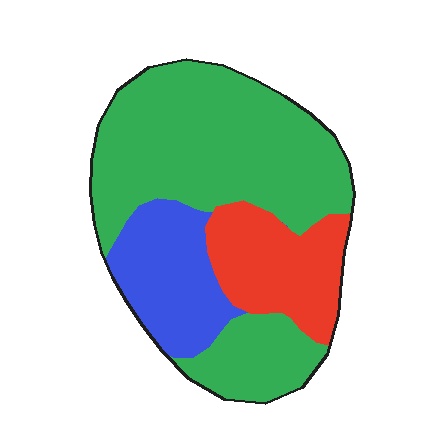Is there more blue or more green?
Green.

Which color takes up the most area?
Green, at roughly 60%.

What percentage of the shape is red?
Red takes up less than a quarter of the shape.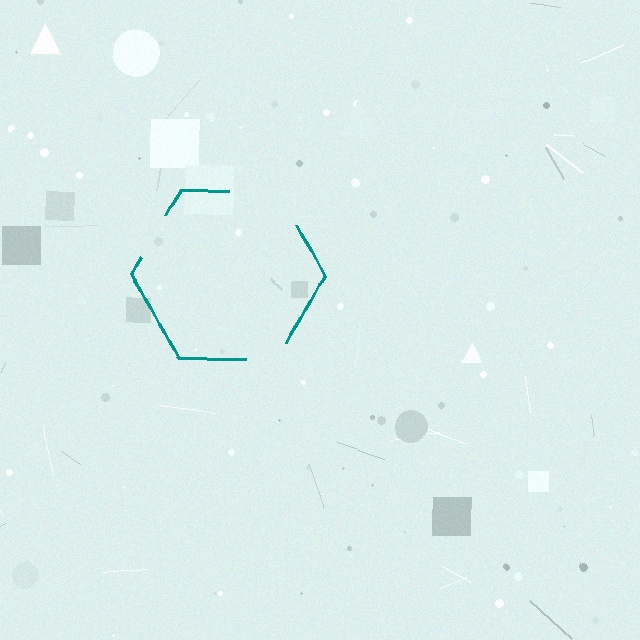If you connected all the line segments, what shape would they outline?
They would outline a hexagon.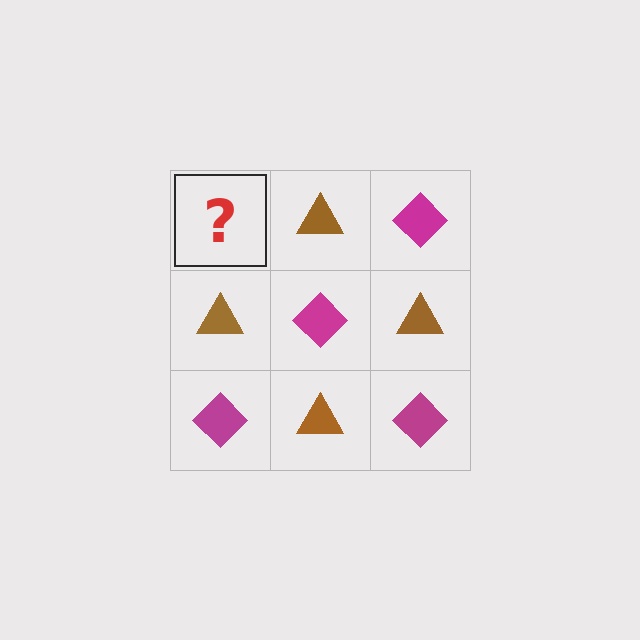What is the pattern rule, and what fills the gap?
The rule is that it alternates magenta diamond and brown triangle in a checkerboard pattern. The gap should be filled with a magenta diamond.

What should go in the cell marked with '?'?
The missing cell should contain a magenta diamond.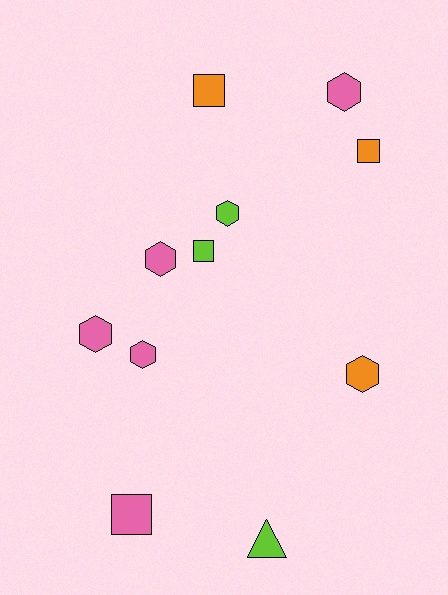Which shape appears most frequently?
Hexagon, with 6 objects.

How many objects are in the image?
There are 11 objects.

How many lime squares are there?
There is 1 lime square.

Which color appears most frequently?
Pink, with 5 objects.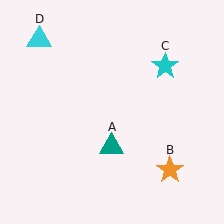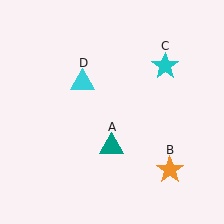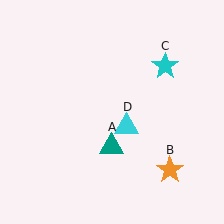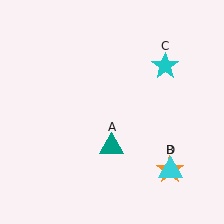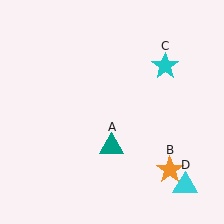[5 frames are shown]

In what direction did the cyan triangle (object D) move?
The cyan triangle (object D) moved down and to the right.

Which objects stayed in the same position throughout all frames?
Teal triangle (object A) and orange star (object B) and cyan star (object C) remained stationary.